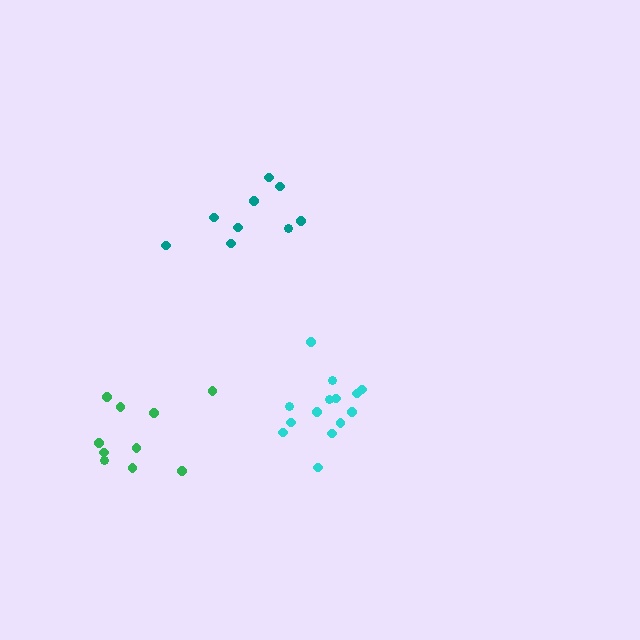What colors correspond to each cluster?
The clusters are colored: cyan, teal, green.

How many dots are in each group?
Group 1: 14 dots, Group 2: 9 dots, Group 3: 10 dots (33 total).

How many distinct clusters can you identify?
There are 3 distinct clusters.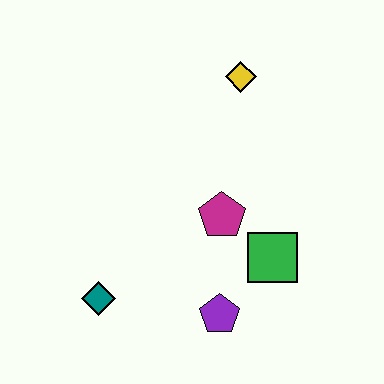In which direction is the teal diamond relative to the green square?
The teal diamond is to the left of the green square.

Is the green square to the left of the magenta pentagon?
No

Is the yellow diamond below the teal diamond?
No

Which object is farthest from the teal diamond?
The yellow diamond is farthest from the teal diamond.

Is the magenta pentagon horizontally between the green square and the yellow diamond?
No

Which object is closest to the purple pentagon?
The green square is closest to the purple pentagon.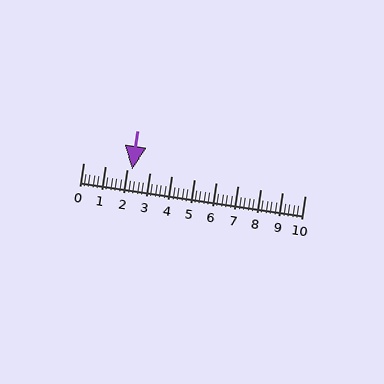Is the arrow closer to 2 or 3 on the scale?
The arrow is closer to 2.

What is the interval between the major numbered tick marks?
The major tick marks are spaced 1 units apart.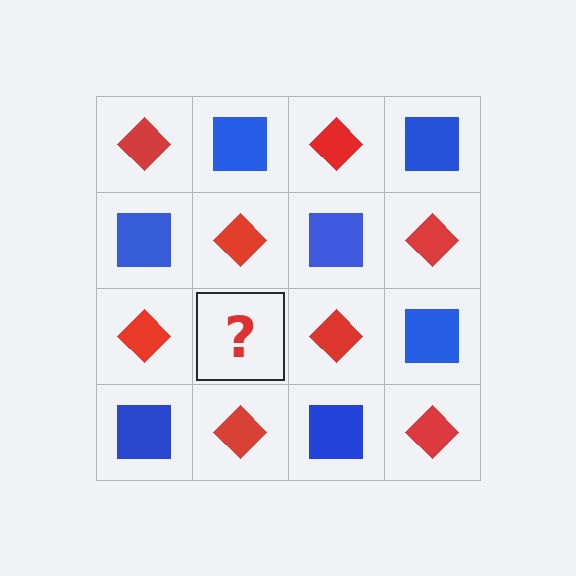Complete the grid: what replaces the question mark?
The question mark should be replaced with a blue square.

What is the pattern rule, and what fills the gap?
The rule is that it alternates red diamond and blue square in a checkerboard pattern. The gap should be filled with a blue square.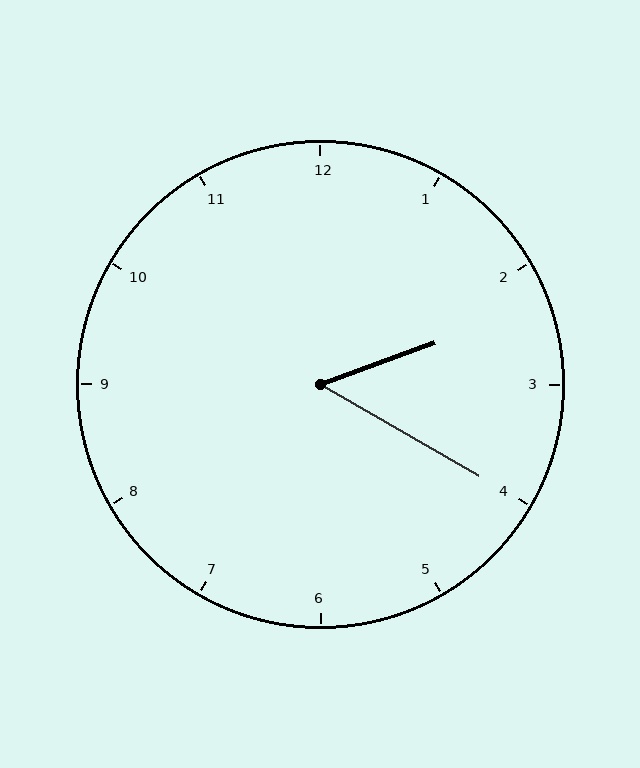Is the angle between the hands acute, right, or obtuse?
It is acute.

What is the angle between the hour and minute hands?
Approximately 50 degrees.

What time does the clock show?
2:20.